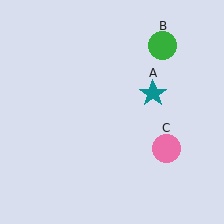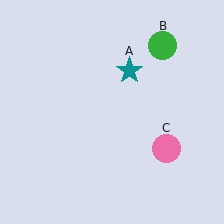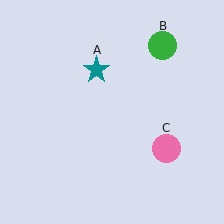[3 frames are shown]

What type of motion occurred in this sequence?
The teal star (object A) rotated counterclockwise around the center of the scene.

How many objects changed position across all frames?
1 object changed position: teal star (object A).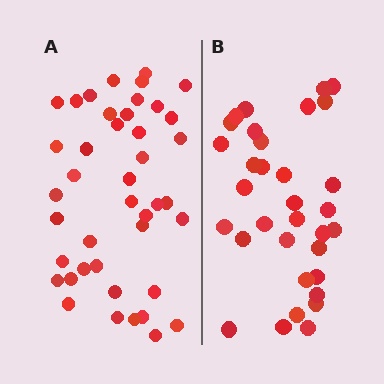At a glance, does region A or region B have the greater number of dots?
Region A (the left region) has more dots.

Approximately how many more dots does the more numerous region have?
Region A has roughly 8 or so more dots than region B.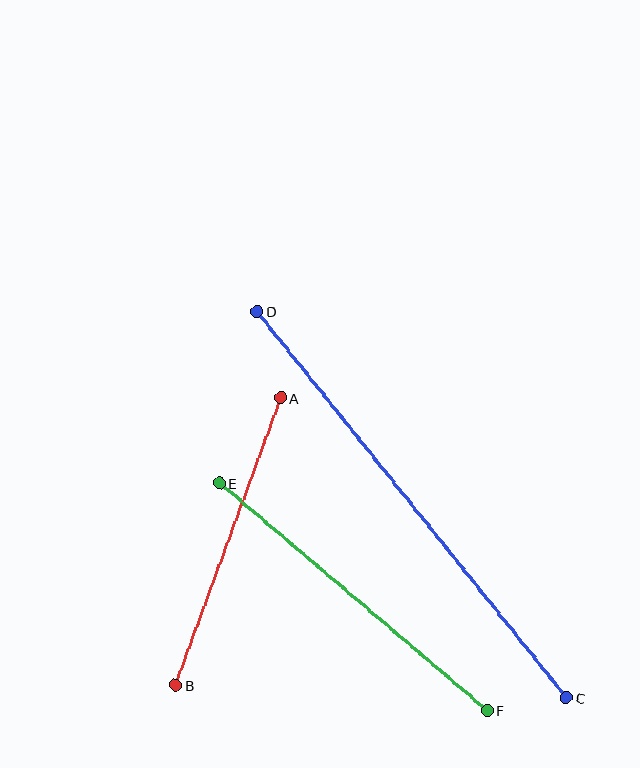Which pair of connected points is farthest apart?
Points C and D are farthest apart.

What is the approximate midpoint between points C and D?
The midpoint is at approximately (412, 504) pixels.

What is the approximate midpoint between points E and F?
The midpoint is at approximately (353, 597) pixels.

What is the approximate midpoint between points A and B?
The midpoint is at approximately (228, 541) pixels.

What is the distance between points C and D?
The distance is approximately 495 pixels.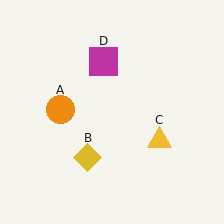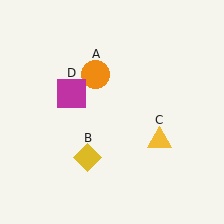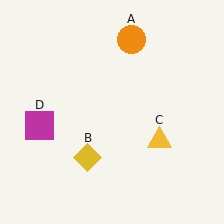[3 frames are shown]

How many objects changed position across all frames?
2 objects changed position: orange circle (object A), magenta square (object D).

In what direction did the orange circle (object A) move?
The orange circle (object A) moved up and to the right.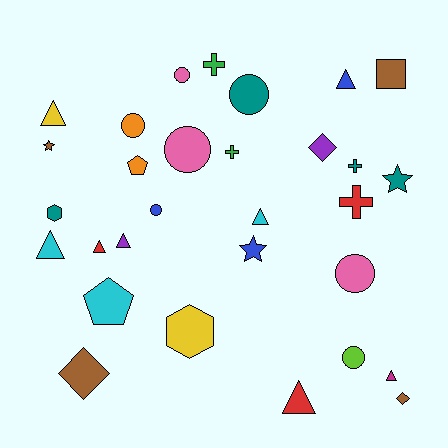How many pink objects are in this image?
There are 3 pink objects.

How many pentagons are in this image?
There are 2 pentagons.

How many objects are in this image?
There are 30 objects.